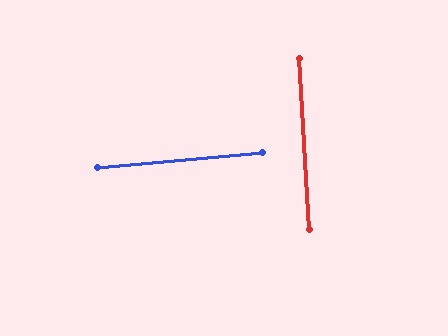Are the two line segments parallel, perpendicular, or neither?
Perpendicular — they meet at approximately 88°.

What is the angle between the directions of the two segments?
Approximately 88 degrees.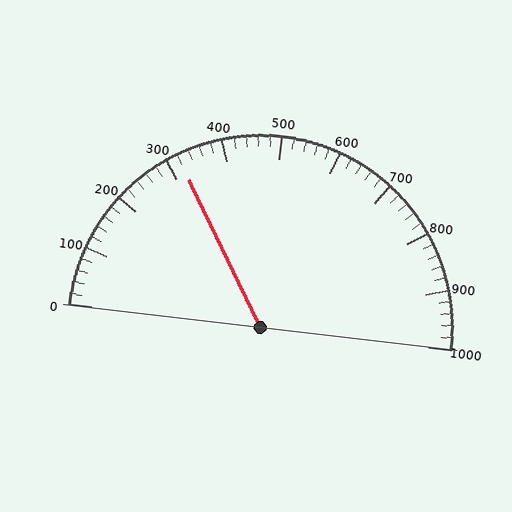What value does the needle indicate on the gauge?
The needle indicates approximately 320.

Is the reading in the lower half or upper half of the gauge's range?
The reading is in the lower half of the range (0 to 1000).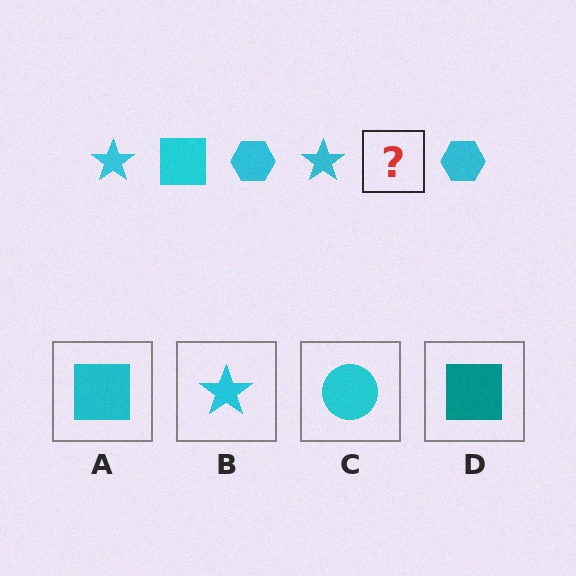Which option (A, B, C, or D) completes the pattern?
A.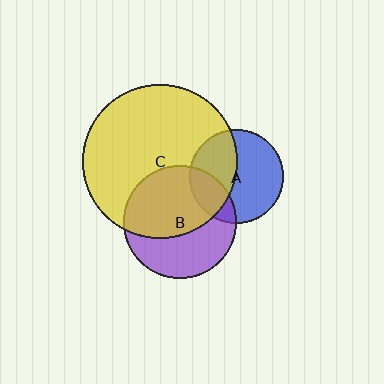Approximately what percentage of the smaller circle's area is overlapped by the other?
Approximately 55%.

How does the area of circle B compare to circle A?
Approximately 1.5 times.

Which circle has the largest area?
Circle C (yellow).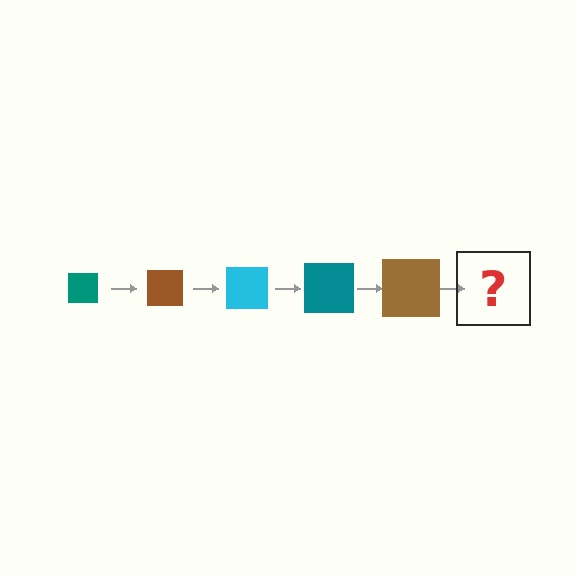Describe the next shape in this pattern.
It should be a cyan square, larger than the previous one.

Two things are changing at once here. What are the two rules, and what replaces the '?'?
The two rules are that the square grows larger each step and the color cycles through teal, brown, and cyan. The '?' should be a cyan square, larger than the previous one.